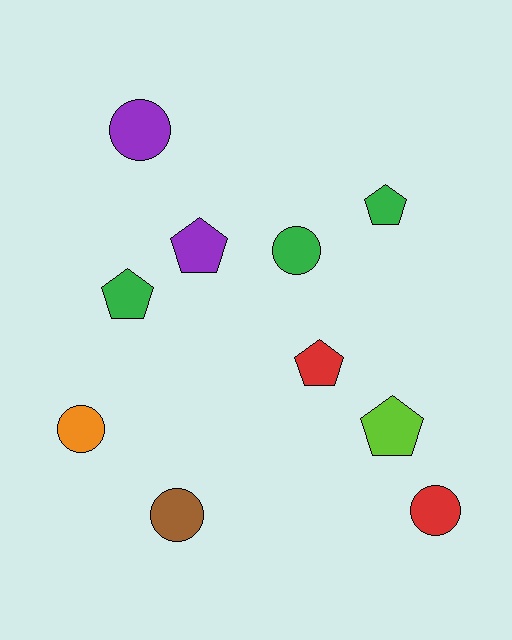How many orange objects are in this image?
There is 1 orange object.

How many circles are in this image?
There are 5 circles.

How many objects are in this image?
There are 10 objects.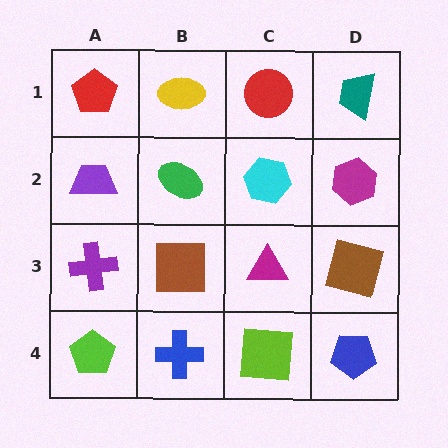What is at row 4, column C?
A lime square.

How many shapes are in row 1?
4 shapes.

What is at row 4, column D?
A blue pentagon.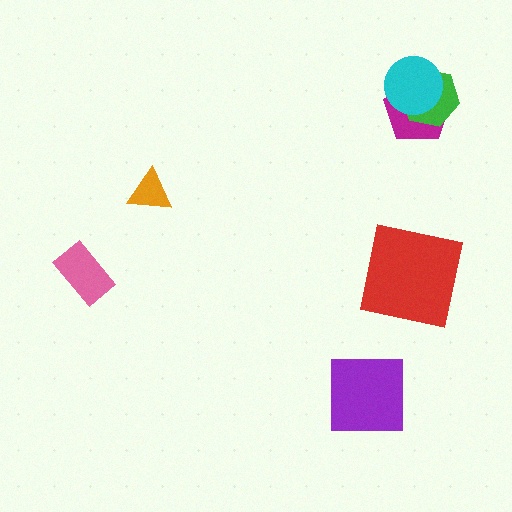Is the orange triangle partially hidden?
No, no other shape covers it.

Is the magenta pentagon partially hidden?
Yes, it is partially covered by another shape.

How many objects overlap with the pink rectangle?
0 objects overlap with the pink rectangle.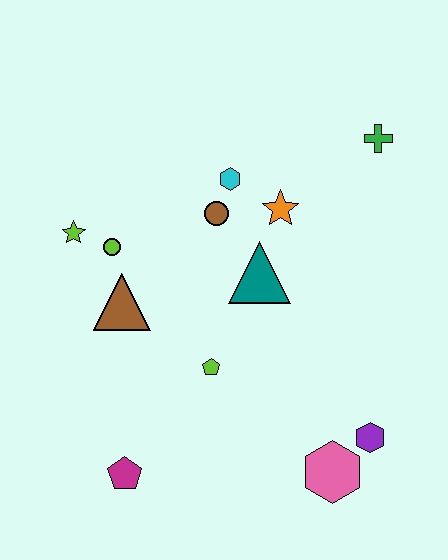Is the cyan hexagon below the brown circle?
No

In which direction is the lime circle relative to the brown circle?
The lime circle is to the left of the brown circle.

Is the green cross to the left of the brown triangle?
No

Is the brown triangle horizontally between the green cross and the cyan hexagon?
No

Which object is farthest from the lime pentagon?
The green cross is farthest from the lime pentagon.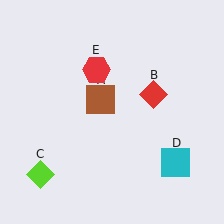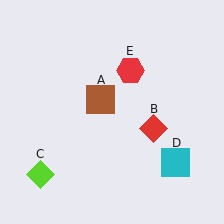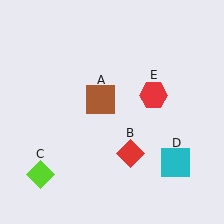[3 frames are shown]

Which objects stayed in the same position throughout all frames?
Brown square (object A) and lime diamond (object C) and cyan square (object D) remained stationary.